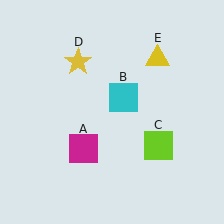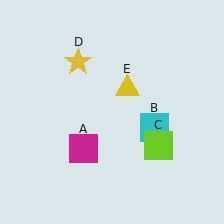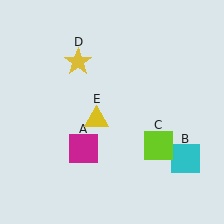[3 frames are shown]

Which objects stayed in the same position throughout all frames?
Magenta square (object A) and lime square (object C) and yellow star (object D) remained stationary.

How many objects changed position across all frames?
2 objects changed position: cyan square (object B), yellow triangle (object E).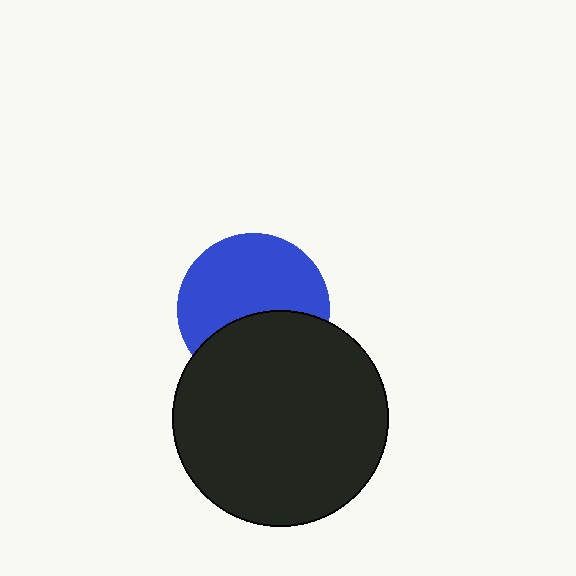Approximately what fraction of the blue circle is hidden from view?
Roughly 39% of the blue circle is hidden behind the black circle.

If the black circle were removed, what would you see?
You would see the complete blue circle.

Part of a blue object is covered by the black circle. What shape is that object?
It is a circle.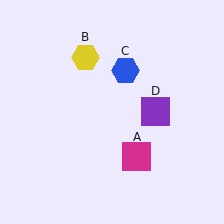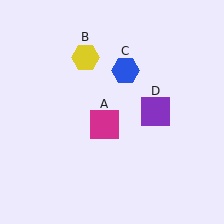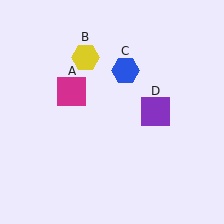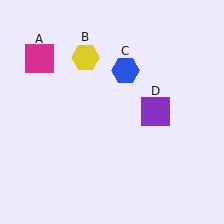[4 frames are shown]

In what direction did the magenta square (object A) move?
The magenta square (object A) moved up and to the left.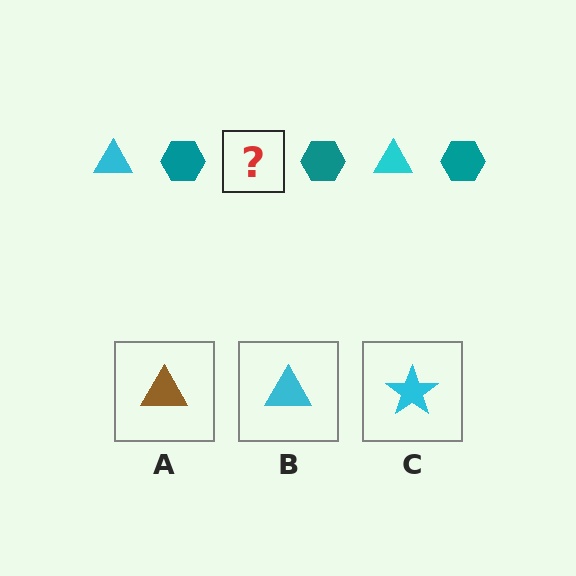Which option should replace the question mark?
Option B.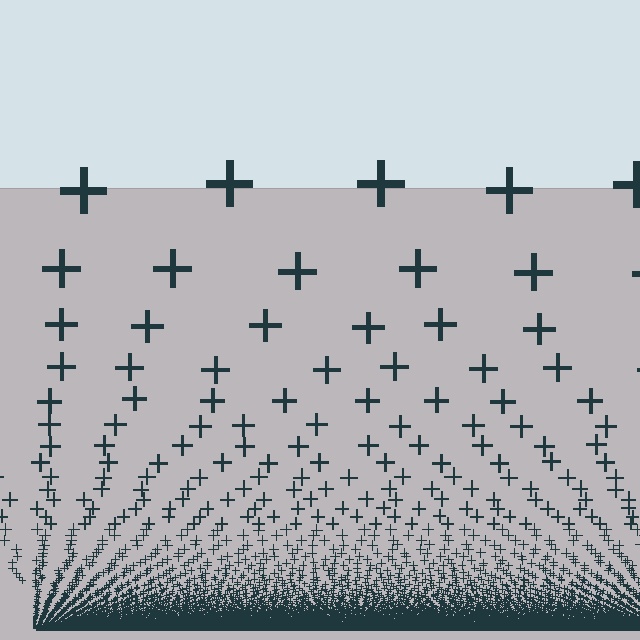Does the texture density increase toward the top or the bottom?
Density increases toward the bottom.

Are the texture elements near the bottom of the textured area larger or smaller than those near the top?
Smaller. The gradient is inverted — elements near the bottom are smaller and denser.